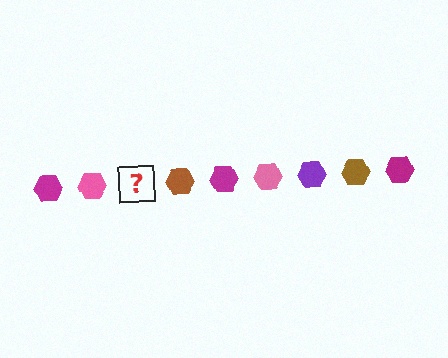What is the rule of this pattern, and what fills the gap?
The rule is that the pattern cycles through magenta, pink, purple, brown hexagons. The gap should be filled with a purple hexagon.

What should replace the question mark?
The question mark should be replaced with a purple hexagon.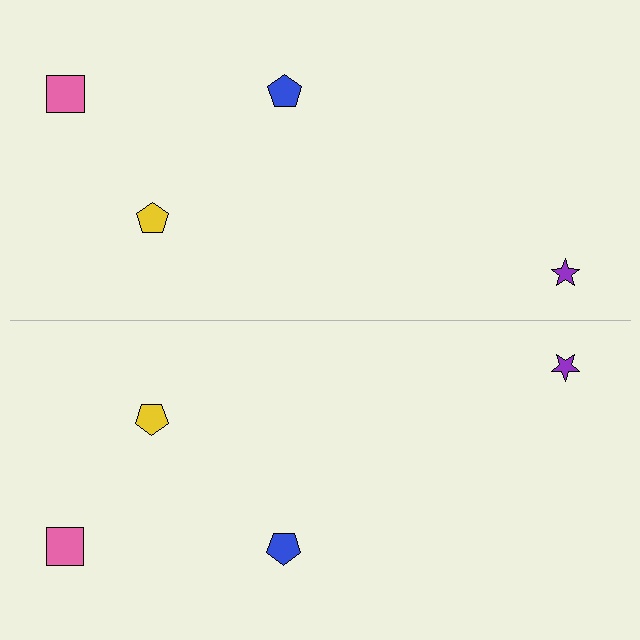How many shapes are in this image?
There are 8 shapes in this image.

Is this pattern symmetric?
Yes, this pattern has bilateral (reflection) symmetry.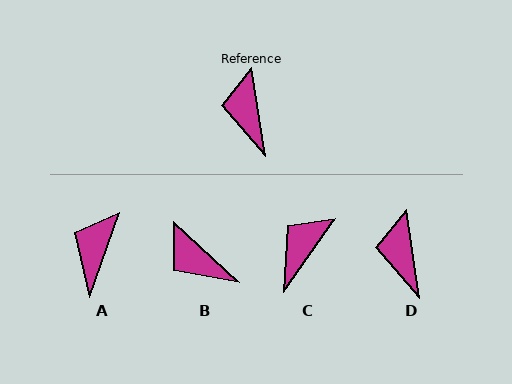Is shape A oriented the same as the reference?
No, it is off by about 28 degrees.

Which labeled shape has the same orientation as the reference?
D.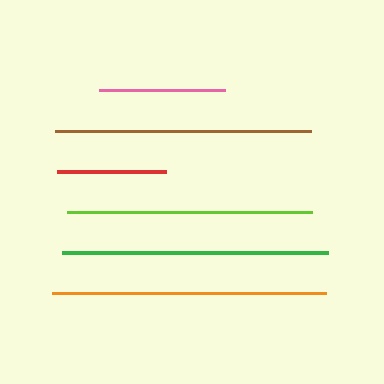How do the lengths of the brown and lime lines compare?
The brown and lime lines are approximately the same length.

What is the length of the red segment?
The red segment is approximately 109 pixels long.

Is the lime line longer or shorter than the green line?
The green line is longer than the lime line.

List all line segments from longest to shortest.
From longest to shortest: orange, green, brown, lime, pink, red.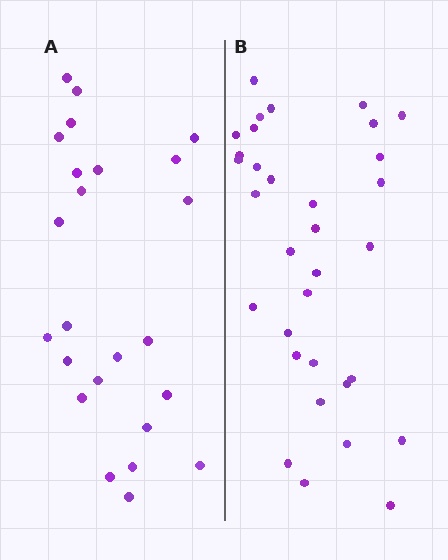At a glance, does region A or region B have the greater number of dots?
Region B (the right region) has more dots.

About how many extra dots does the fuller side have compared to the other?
Region B has roughly 8 or so more dots than region A.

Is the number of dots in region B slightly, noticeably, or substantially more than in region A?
Region B has noticeably more, but not dramatically so. The ratio is roughly 1.4 to 1.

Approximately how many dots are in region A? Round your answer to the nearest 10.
About 20 dots. (The exact count is 24, which rounds to 20.)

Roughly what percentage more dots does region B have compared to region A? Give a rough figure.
About 40% more.